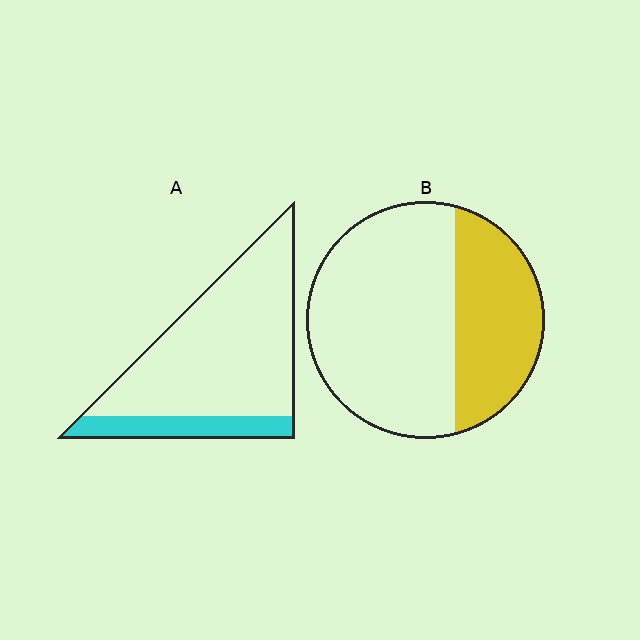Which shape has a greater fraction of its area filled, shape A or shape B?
Shape B.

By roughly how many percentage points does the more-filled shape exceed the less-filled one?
By roughly 15 percentage points (B over A).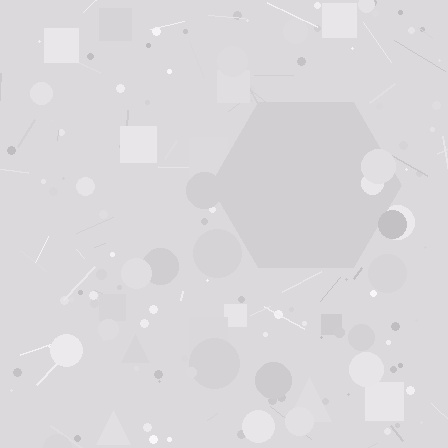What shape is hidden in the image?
A hexagon is hidden in the image.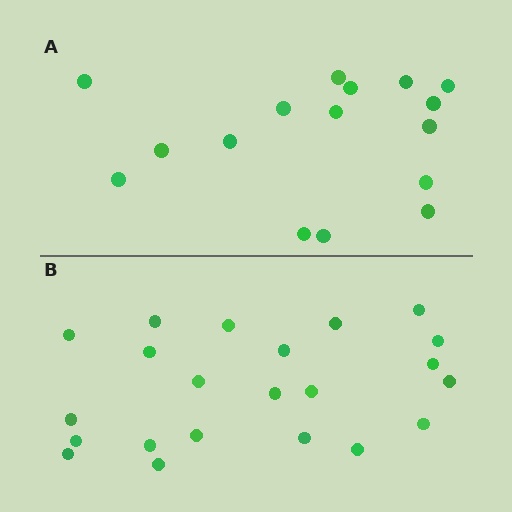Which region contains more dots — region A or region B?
Region B (the bottom region) has more dots.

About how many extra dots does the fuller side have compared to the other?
Region B has about 6 more dots than region A.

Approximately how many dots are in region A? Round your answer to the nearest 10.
About 20 dots. (The exact count is 16, which rounds to 20.)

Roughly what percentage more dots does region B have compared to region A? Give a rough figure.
About 40% more.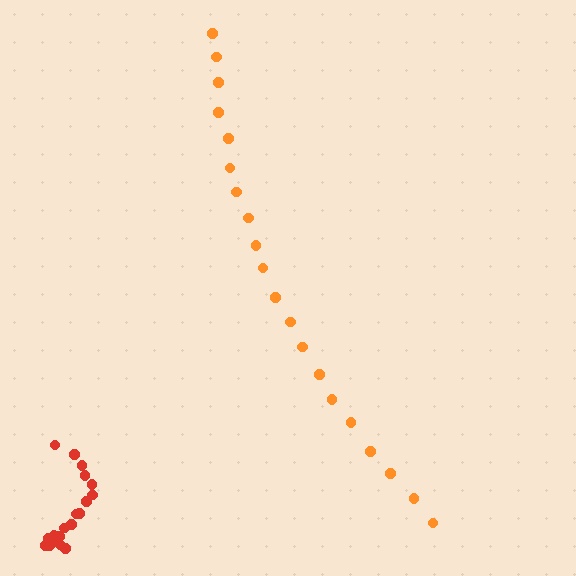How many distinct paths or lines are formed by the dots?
There are 2 distinct paths.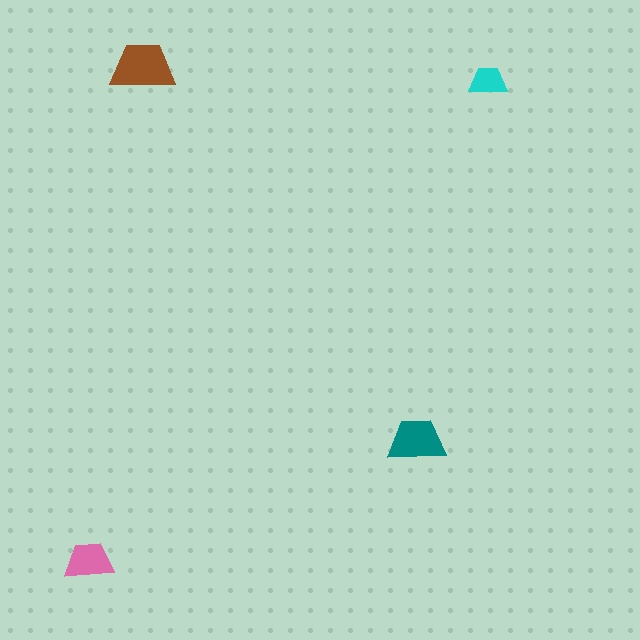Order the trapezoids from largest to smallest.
the brown one, the teal one, the pink one, the cyan one.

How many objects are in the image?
There are 4 objects in the image.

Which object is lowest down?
The pink trapezoid is bottommost.